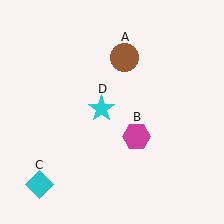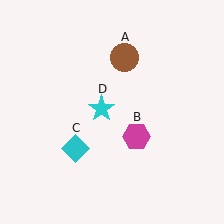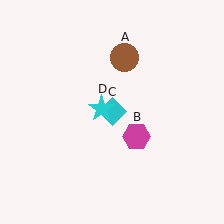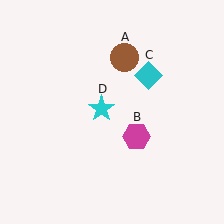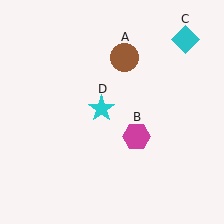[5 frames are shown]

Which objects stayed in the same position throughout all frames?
Brown circle (object A) and magenta hexagon (object B) and cyan star (object D) remained stationary.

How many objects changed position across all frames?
1 object changed position: cyan diamond (object C).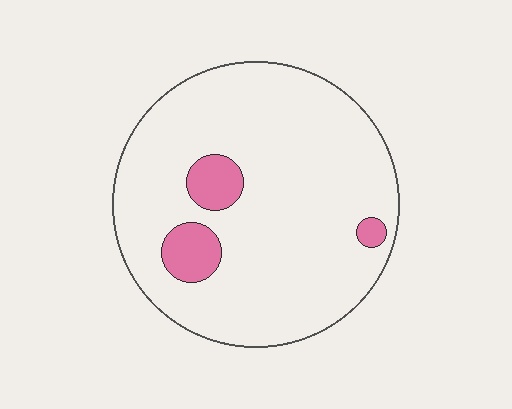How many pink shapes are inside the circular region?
3.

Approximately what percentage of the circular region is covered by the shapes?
Approximately 10%.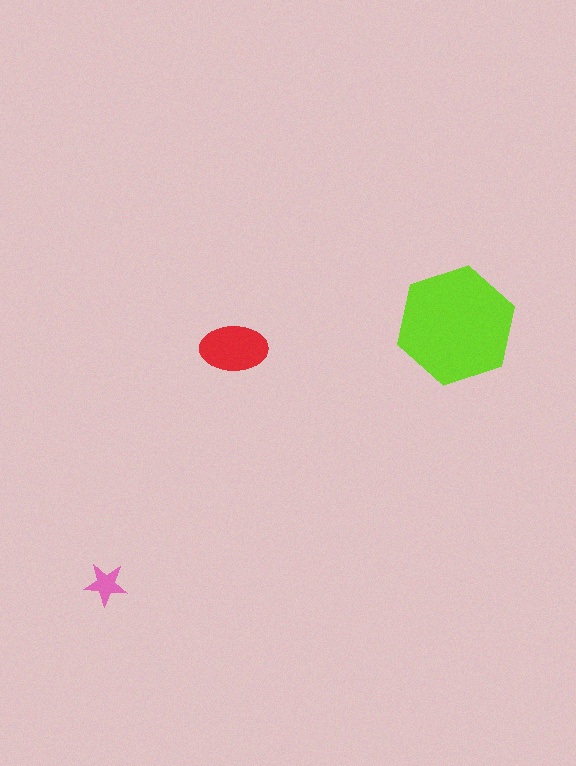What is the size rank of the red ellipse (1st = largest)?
2nd.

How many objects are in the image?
There are 3 objects in the image.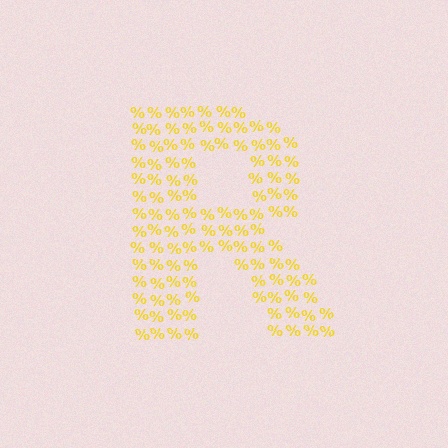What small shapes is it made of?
It is made of small percent signs.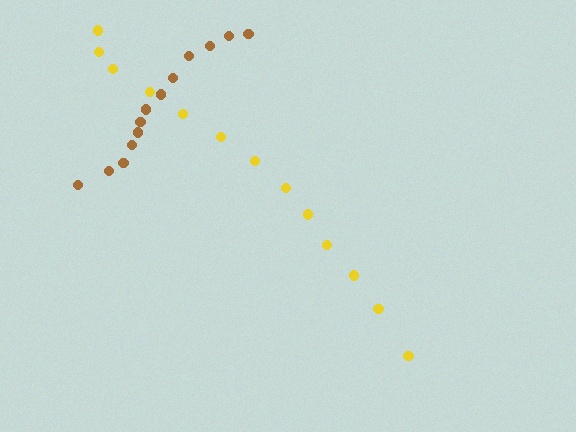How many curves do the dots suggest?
There are 2 distinct paths.